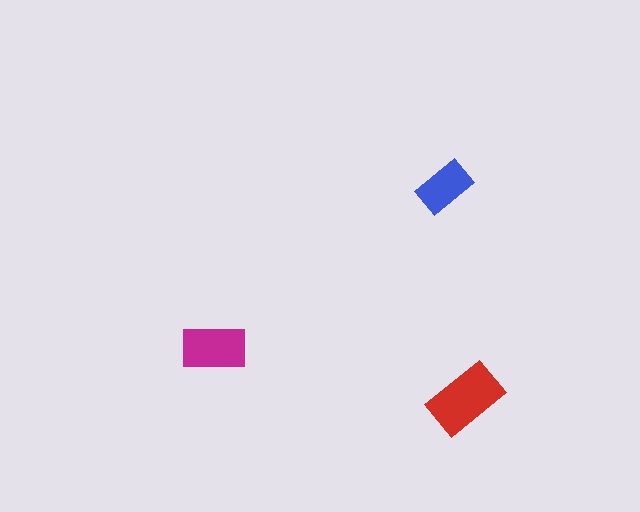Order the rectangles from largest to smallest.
the red one, the magenta one, the blue one.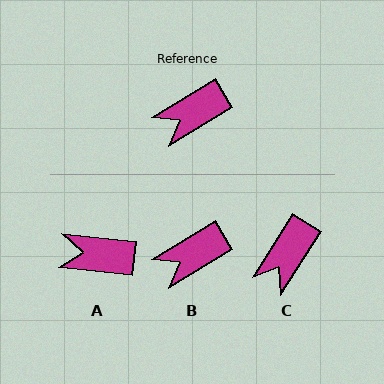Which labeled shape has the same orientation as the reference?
B.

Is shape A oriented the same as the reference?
No, it is off by about 37 degrees.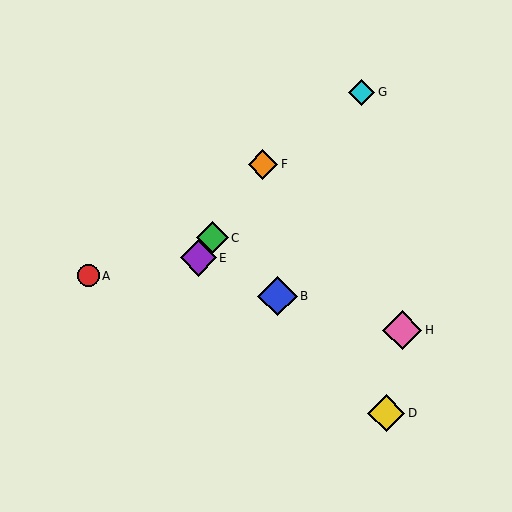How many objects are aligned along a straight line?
3 objects (C, E, F) are aligned along a straight line.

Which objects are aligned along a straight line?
Objects C, E, F are aligned along a straight line.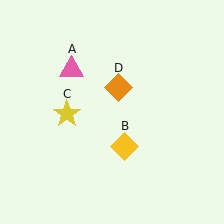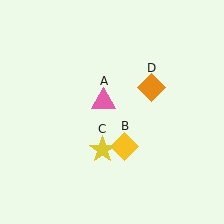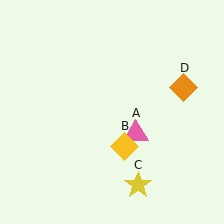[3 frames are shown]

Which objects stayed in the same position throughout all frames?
Yellow diamond (object B) remained stationary.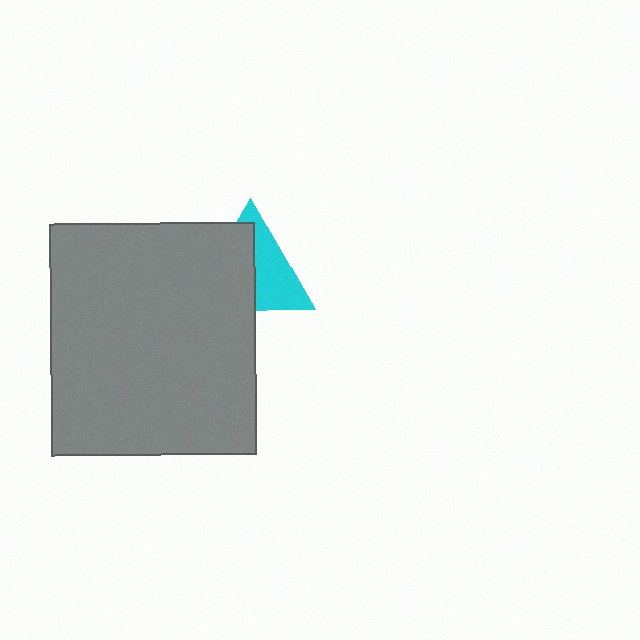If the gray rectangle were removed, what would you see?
You would see the complete cyan triangle.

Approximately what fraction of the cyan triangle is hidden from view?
Roughly 53% of the cyan triangle is hidden behind the gray rectangle.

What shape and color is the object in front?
The object in front is a gray rectangle.